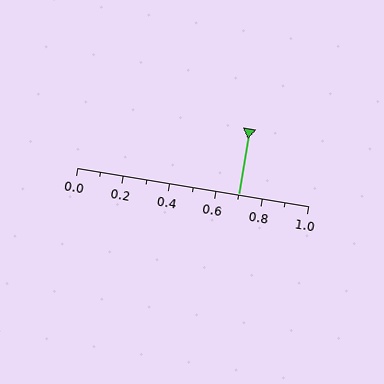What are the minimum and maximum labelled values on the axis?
The axis runs from 0.0 to 1.0.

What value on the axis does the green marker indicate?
The marker indicates approximately 0.7.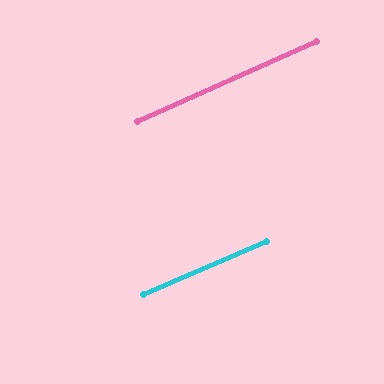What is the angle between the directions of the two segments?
Approximately 1 degree.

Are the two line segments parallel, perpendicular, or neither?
Parallel — their directions differ by only 0.9°.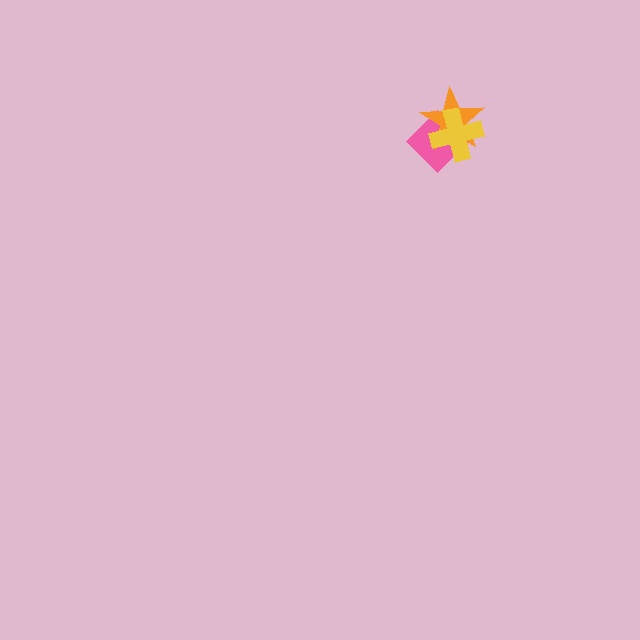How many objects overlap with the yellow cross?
2 objects overlap with the yellow cross.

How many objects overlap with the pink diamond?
2 objects overlap with the pink diamond.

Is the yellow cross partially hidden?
No, no other shape covers it.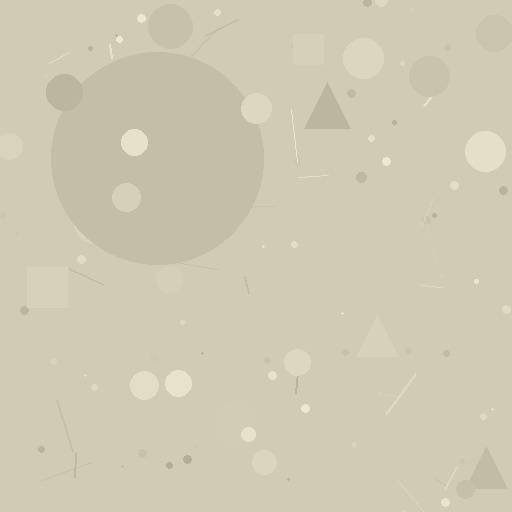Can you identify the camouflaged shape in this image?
The camouflaged shape is a circle.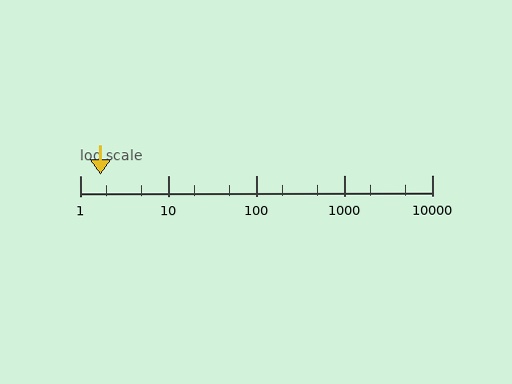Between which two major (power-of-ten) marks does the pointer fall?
The pointer is between 1 and 10.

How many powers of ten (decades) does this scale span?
The scale spans 4 decades, from 1 to 10000.